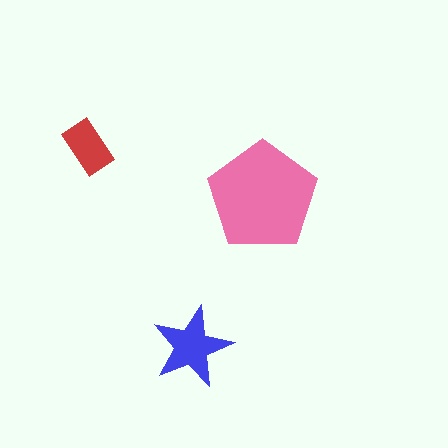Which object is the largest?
The pink pentagon.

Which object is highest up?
The red rectangle is topmost.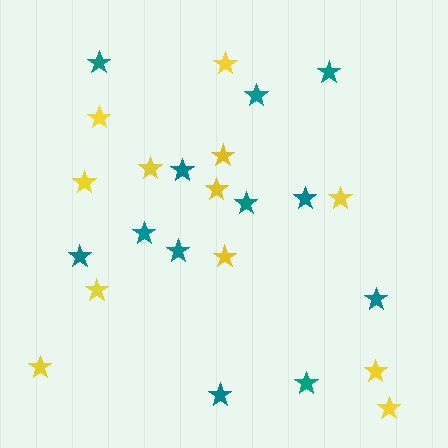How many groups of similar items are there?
There are 2 groups: one group of teal stars (12) and one group of yellow stars (12).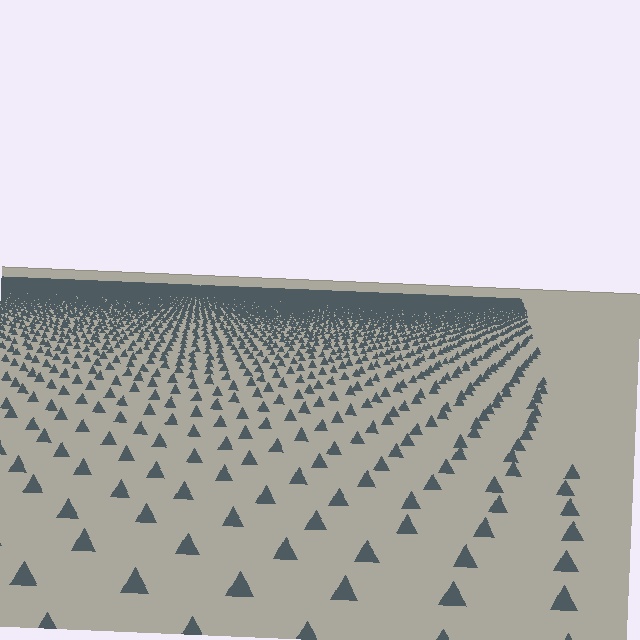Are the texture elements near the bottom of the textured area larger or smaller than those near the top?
Larger. Near the bottom, elements are closer to the viewer and appear at a bigger on-screen size.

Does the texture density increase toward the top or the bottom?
Density increases toward the top.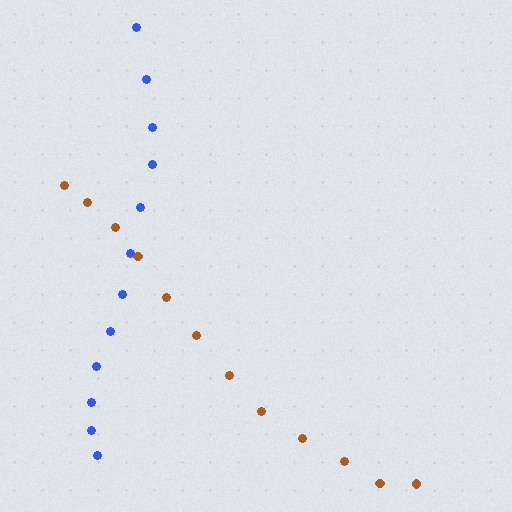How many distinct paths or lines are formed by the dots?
There are 2 distinct paths.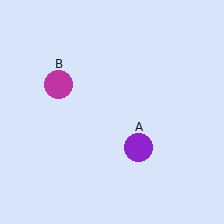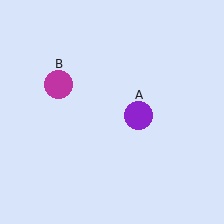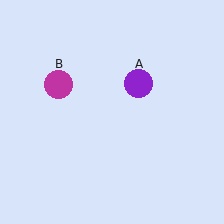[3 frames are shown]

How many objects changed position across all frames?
1 object changed position: purple circle (object A).